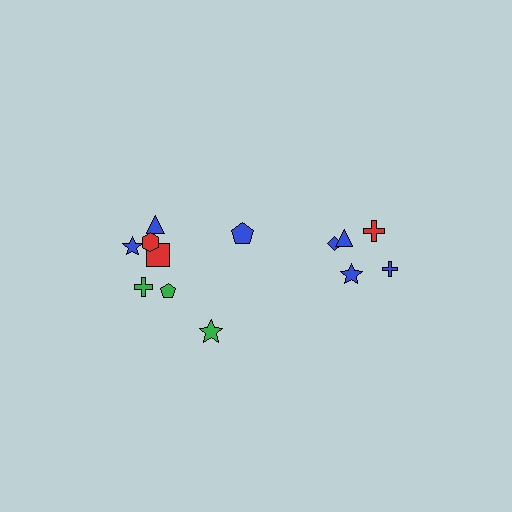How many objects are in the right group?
There are 5 objects.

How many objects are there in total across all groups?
There are 13 objects.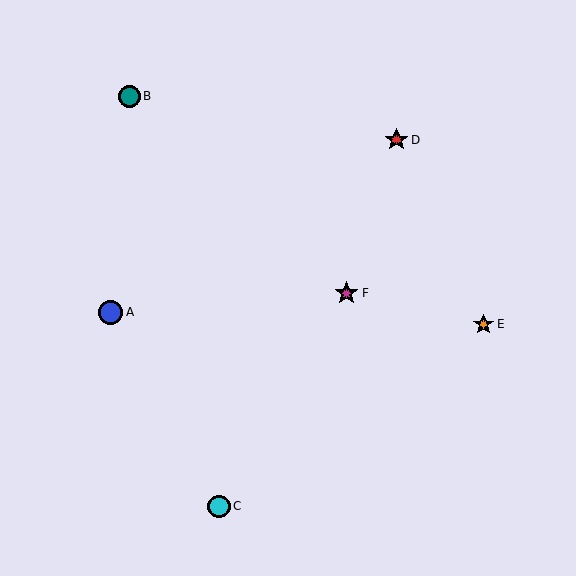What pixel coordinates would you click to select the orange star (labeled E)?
Click at (483, 324) to select the orange star E.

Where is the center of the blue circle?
The center of the blue circle is at (111, 312).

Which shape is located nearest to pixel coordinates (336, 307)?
The magenta star (labeled F) at (347, 293) is nearest to that location.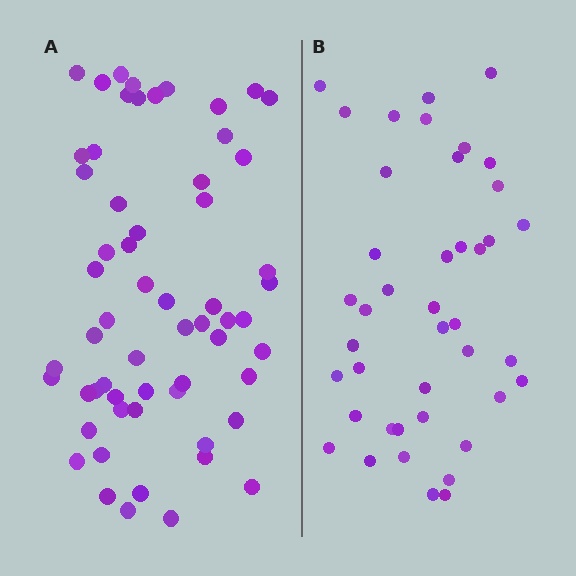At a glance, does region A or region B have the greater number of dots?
Region A (the left region) has more dots.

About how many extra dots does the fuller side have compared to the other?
Region A has approximately 20 more dots than region B.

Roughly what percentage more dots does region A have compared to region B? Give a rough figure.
About 45% more.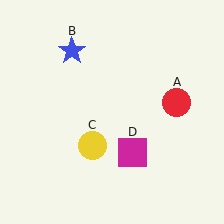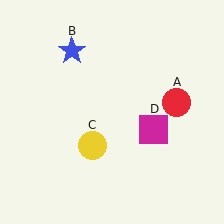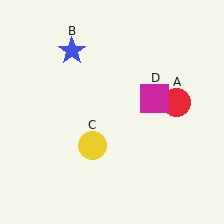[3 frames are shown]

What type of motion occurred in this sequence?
The magenta square (object D) rotated counterclockwise around the center of the scene.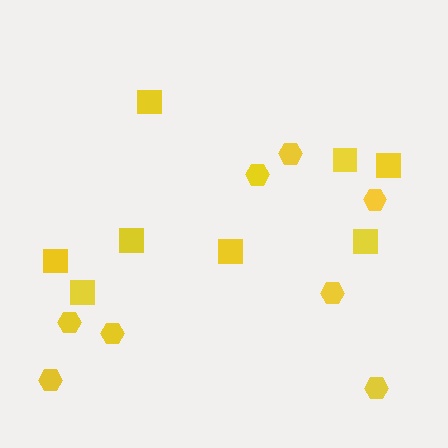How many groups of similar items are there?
There are 2 groups: one group of squares (8) and one group of hexagons (8).